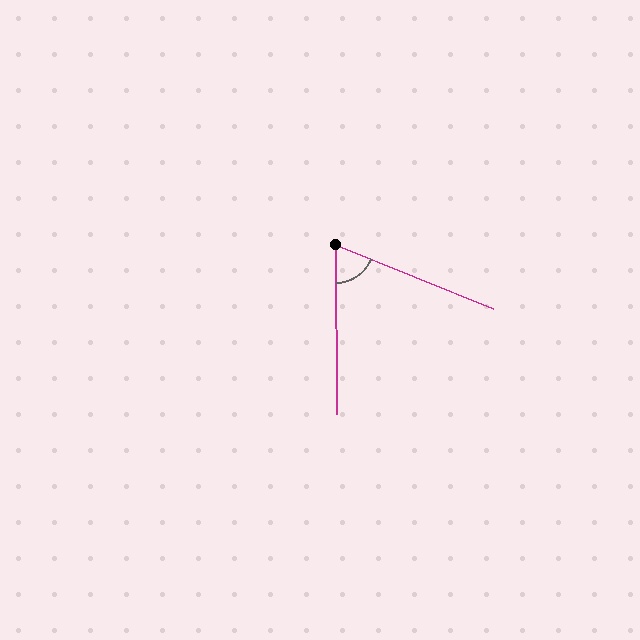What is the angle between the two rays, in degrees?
Approximately 68 degrees.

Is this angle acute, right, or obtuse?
It is acute.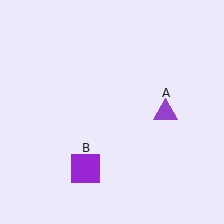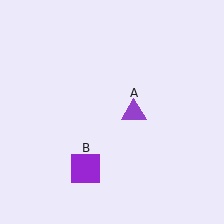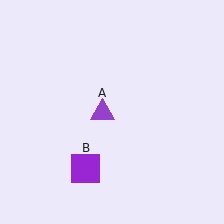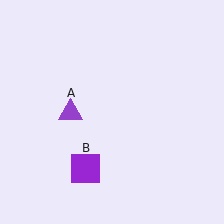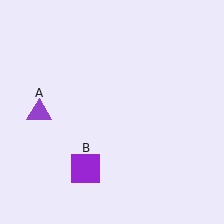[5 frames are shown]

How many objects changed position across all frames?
1 object changed position: purple triangle (object A).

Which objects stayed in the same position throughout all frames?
Purple square (object B) remained stationary.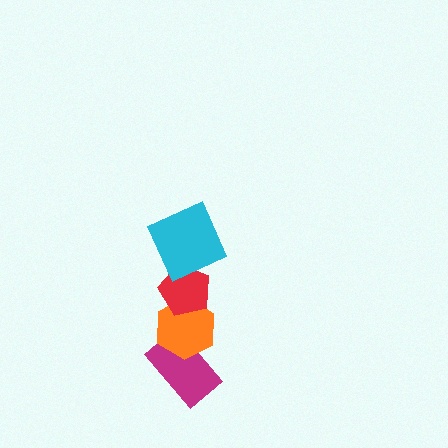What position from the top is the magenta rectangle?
The magenta rectangle is 4th from the top.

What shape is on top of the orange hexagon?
The red pentagon is on top of the orange hexagon.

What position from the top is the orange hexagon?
The orange hexagon is 3rd from the top.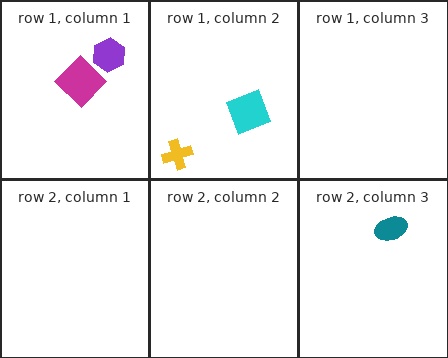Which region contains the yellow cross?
The row 1, column 2 region.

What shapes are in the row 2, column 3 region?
The teal ellipse.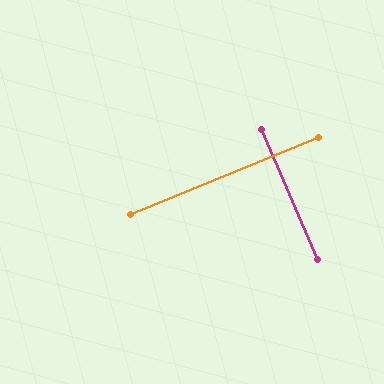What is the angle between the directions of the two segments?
Approximately 89 degrees.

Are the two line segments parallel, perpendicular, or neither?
Perpendicular — they meet at approximately 89°.